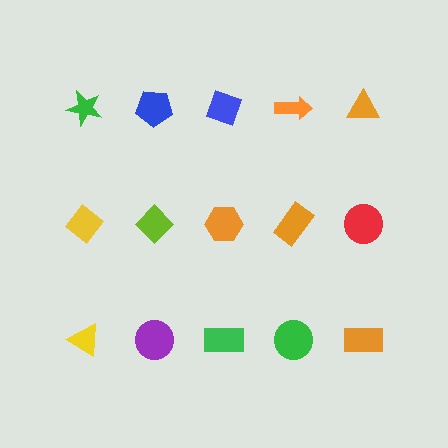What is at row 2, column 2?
A lime diamond.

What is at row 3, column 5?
An orange rectangle.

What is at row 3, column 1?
A yellow triangle.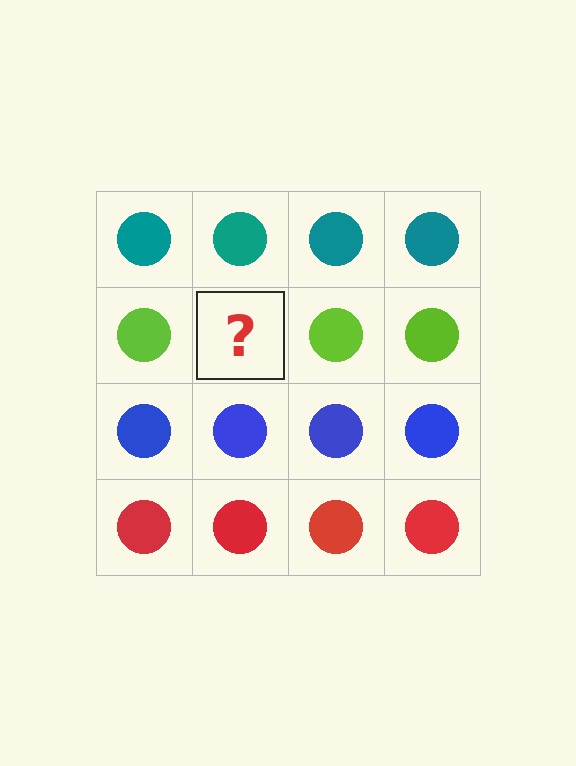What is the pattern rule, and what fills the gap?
The rule is that each row has a consistent color. The gap should be filled with a lime circle.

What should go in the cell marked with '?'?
The missing cell should contain a lime circle.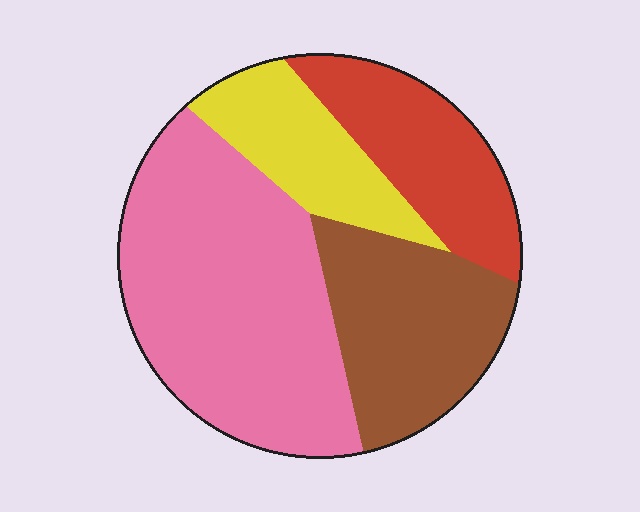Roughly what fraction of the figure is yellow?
Yellow takes up about one sixth (1/6) of the figure.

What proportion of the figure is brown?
Brown covers about 25% of the figure.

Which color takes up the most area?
Pink, at roughly 45%.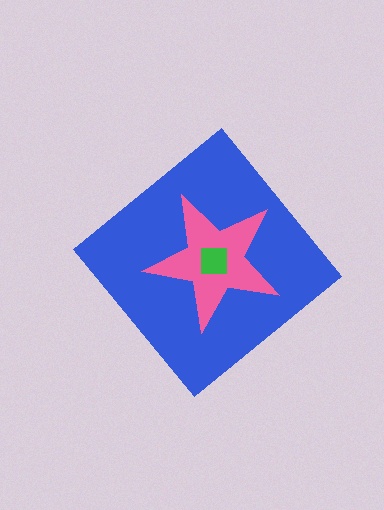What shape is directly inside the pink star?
The green square.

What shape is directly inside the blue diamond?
The pink star.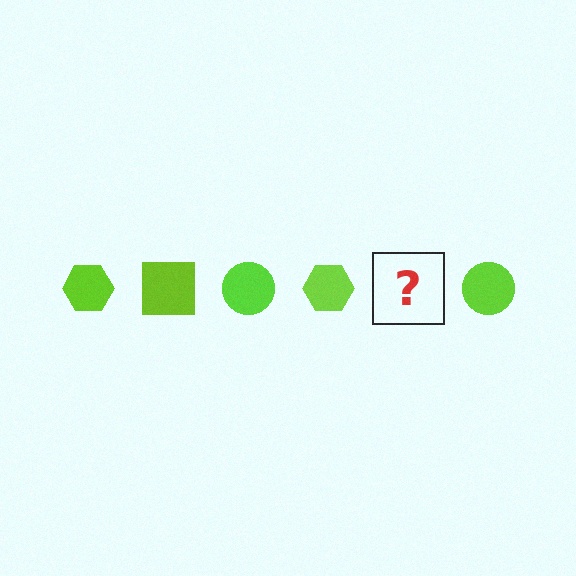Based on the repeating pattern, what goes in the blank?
The blank should be a lime square.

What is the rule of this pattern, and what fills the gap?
The rule is that the pattern cycles through hexagon, square, circle shapes in lime. The gap should be filled with a lime square.